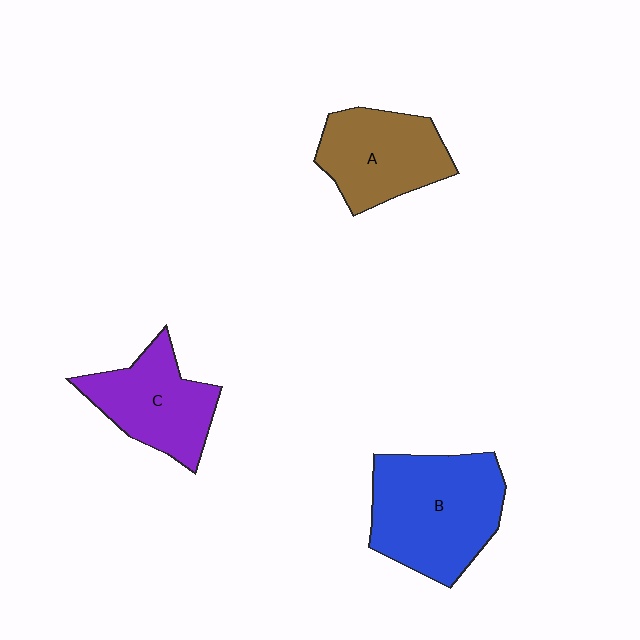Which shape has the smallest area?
Shape C (purple).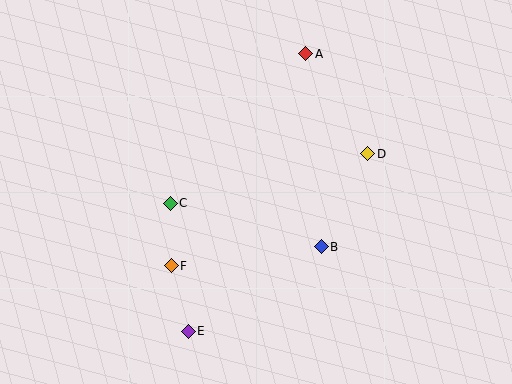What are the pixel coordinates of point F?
Point F is at (171, 266).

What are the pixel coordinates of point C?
Point C is at (170, 203).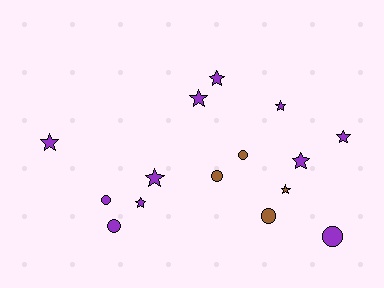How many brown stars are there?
There is 1 brown star.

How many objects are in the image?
There are 15 objects.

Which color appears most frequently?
Purple, with 11 objects.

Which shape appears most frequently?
Star, with 9 objects.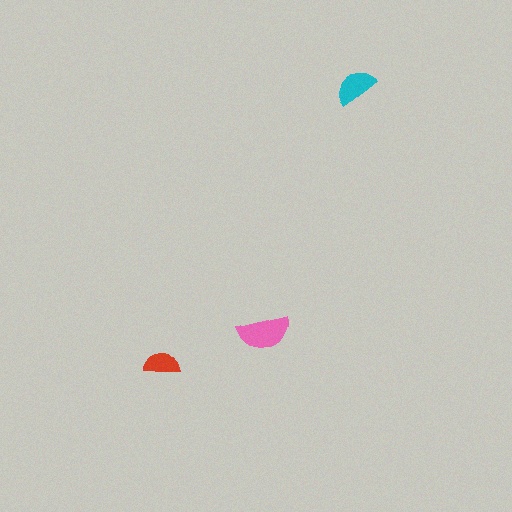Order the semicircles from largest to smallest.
the pink one, the cyan one, the red one.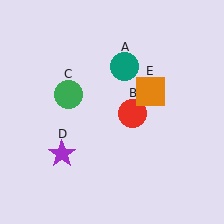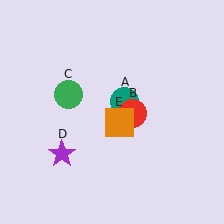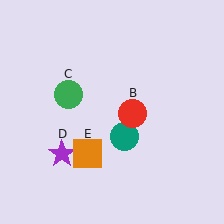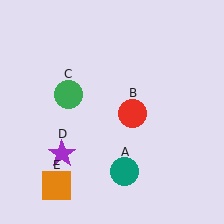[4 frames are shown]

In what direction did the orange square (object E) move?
The orange square (object E) moved down and to the left.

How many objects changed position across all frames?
2 objects changed position: teal circle (object A), orange square (object E).